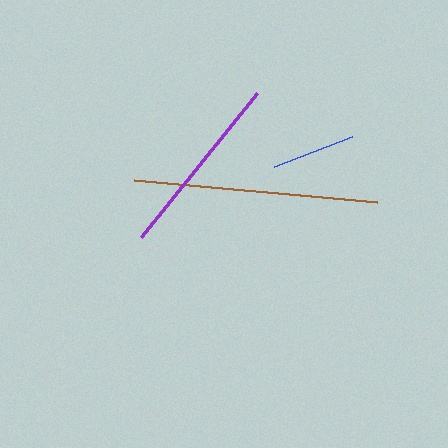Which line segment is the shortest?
The blue line is the shortest at approximately 83 pixels.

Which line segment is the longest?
The brown line is the longest at approximately 244 pixels.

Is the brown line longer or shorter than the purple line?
The brown line is longer than the purple line.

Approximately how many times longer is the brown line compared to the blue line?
The brown line is approximately 2.9 times the length of the blue line.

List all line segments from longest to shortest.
From longest to shortest: brown, purple, blue.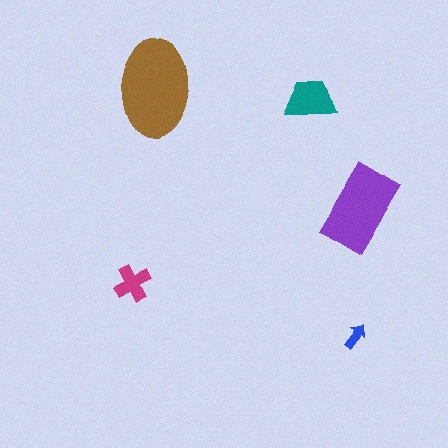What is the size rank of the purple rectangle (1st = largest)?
2nd.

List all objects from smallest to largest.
The blue arrow, the magenta cross, the teal trapezoid, the purple rectangle, the brown ellipse.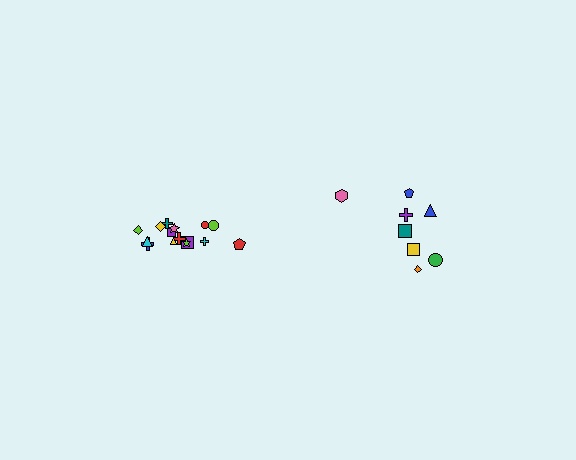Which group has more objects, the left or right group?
The left group.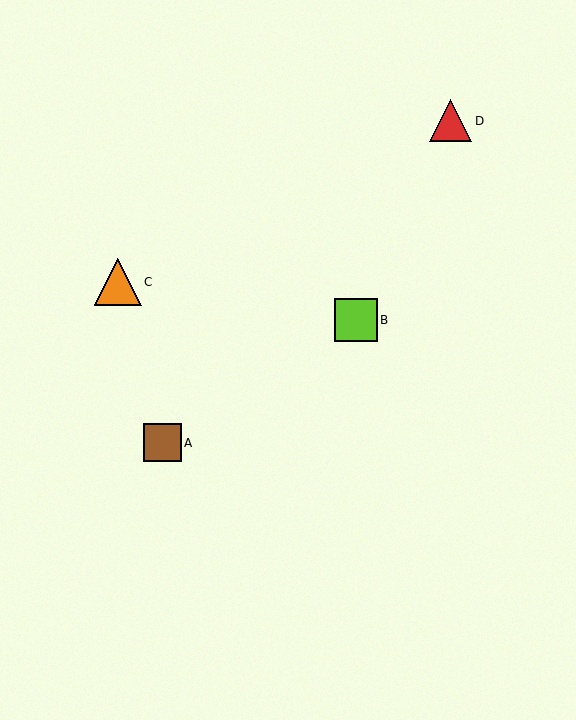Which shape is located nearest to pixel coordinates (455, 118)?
The red triangle (labeled D) at (451, 121) is nearest to that location.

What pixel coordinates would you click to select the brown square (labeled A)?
Click at (162, 443) to select the brown square A.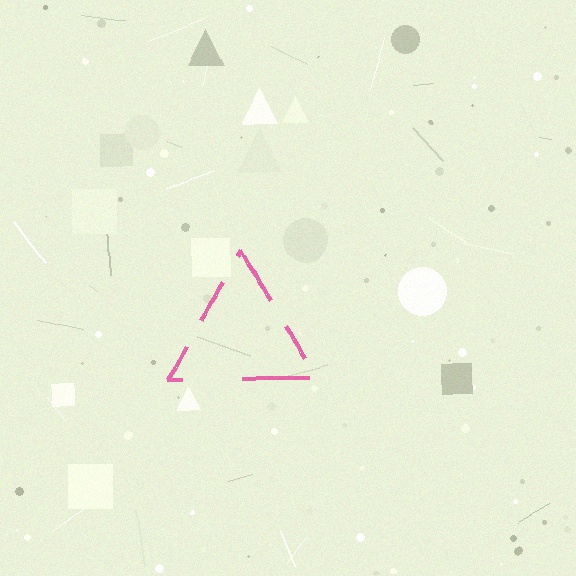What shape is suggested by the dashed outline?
The dashed outline suggests a triangle.